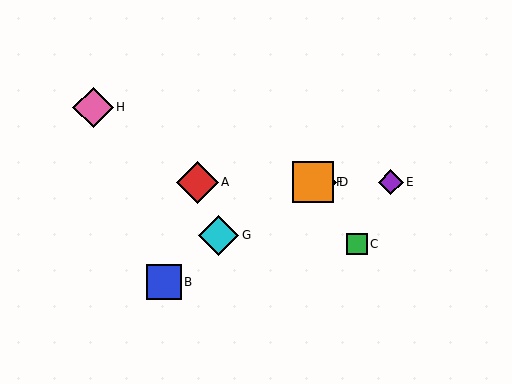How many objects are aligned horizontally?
4 objects (A, D, E, F) are aligned horizontally.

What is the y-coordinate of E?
Object E is at y≈182.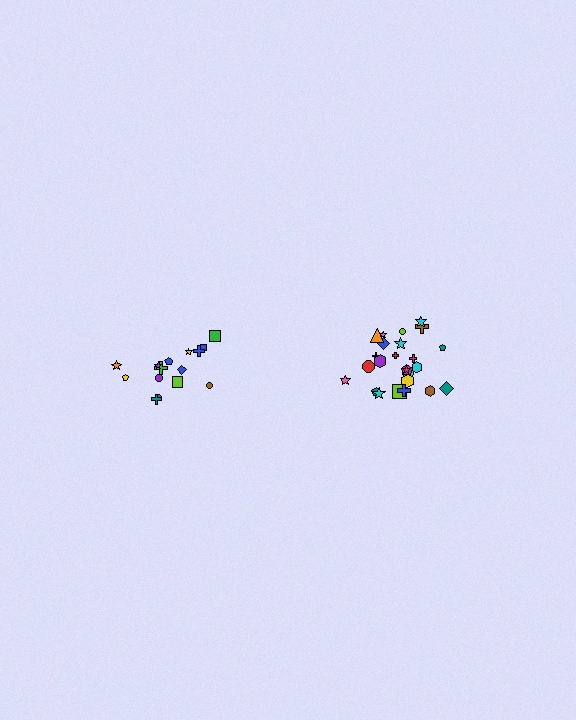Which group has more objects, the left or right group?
The right group.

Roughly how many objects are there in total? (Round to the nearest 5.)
Roughly 40 objects in total.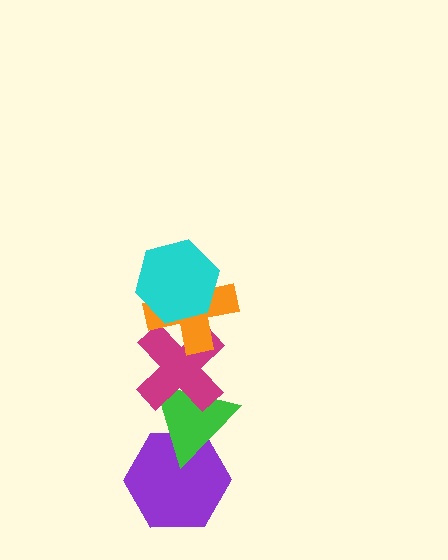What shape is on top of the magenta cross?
The orange cross is on top of the magenta cross.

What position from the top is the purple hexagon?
The purple hexagon is 5th from the top.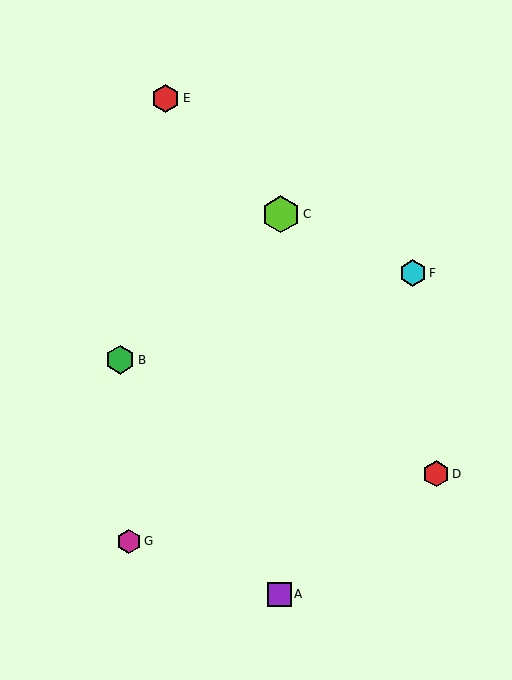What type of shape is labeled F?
Shape F is a cyan hexagon.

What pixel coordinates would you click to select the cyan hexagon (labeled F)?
Click at (413, 273) to select the cyan hexagon F.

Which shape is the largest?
The lime hexagon (labeled C) is the largest.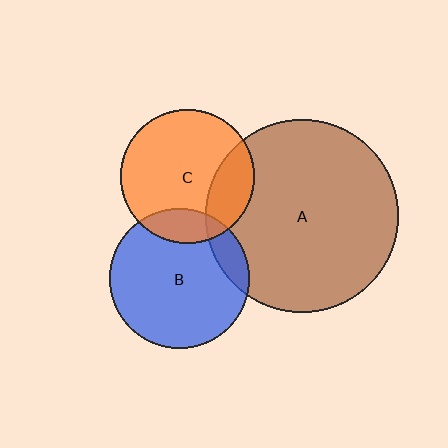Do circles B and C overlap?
Yes.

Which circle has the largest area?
Circle A (brown).